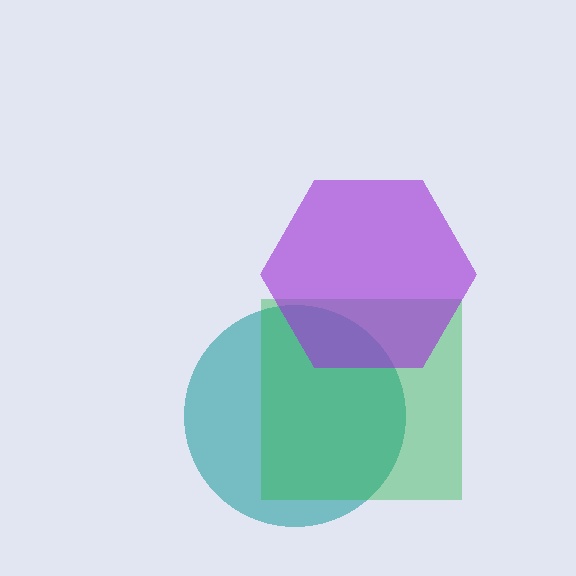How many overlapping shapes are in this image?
There are 3 overlapping shapes in the image.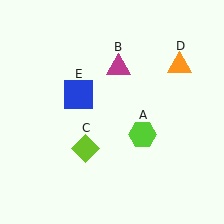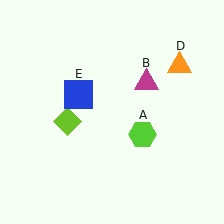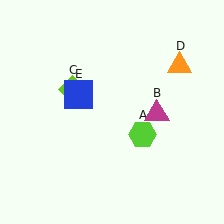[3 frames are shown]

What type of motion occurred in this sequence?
The magenta triangle (object B), lime diamond (object C) rotated clockwise around the center of the scene.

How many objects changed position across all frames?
2 objects changed position: magenta triangle (object B), lime diamond (object C).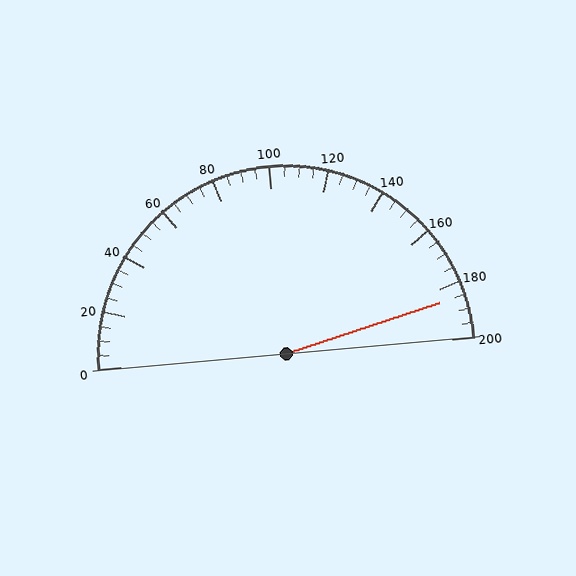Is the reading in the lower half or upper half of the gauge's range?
The reading is in the upper half of the range (0 to 200).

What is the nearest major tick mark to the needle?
The nearest major tick mark is 180.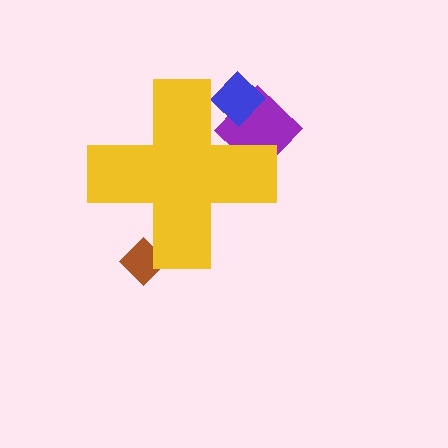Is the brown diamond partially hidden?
Yes, the brown diamond is partially hidden behind the yellow cross.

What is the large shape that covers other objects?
A yellow cross.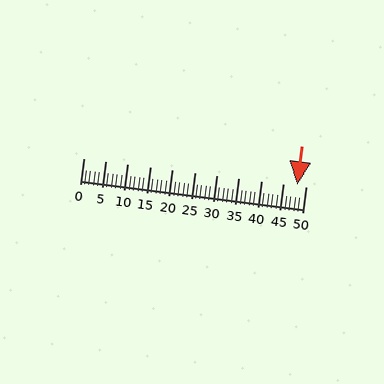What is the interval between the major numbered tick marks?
The major tick marks are spaced 5 units apart.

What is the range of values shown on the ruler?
The ruler shows values from 0 to 50.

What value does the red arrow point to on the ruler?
The red arrow points to approximately 48.